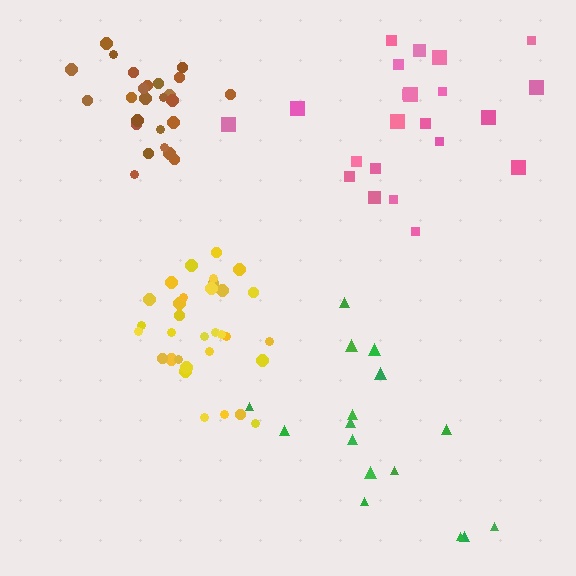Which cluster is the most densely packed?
Brown.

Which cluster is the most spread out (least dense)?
Green.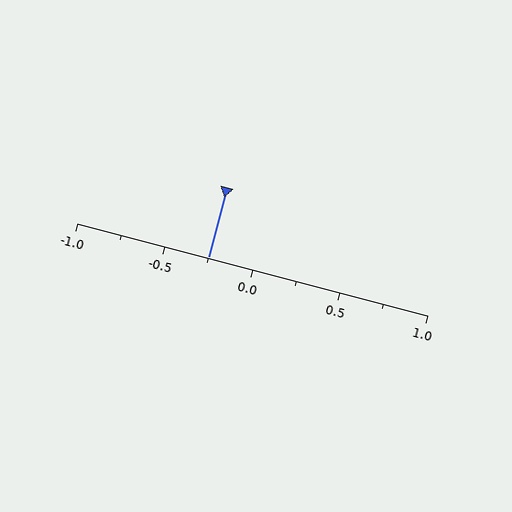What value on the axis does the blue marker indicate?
The marker indicates approximately -0.25.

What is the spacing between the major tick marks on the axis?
The major ticks are spaced 0.5 apart.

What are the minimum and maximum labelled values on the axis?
The axis runs from -1.0 to 1.0.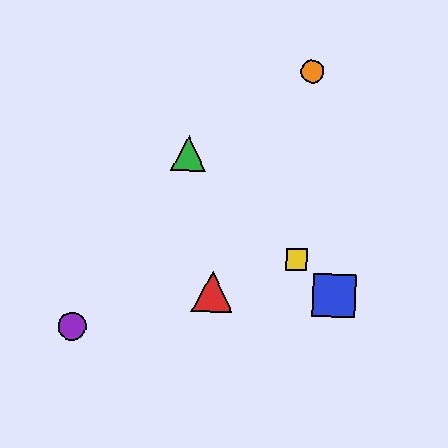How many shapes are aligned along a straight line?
3 shapes (the blue square, the green triangle, the yellow square) are aligned along a straight line.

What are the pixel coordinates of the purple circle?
The purple circle is at (72, 326).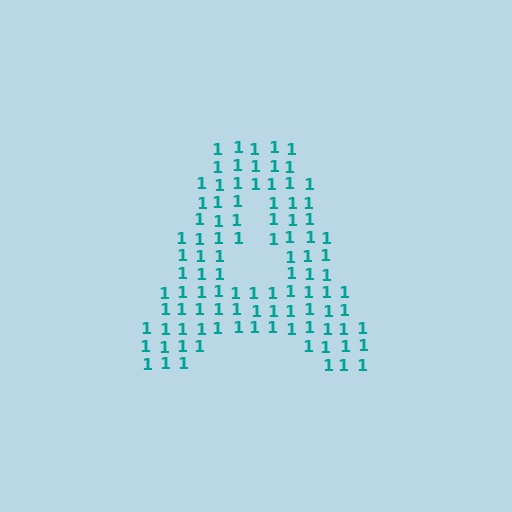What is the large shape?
The large shape is the letter A.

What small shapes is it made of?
It is made of small digit 1's.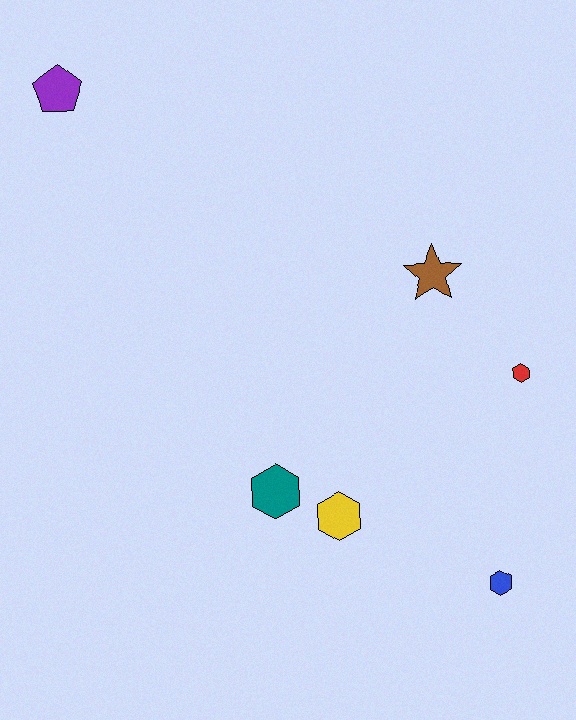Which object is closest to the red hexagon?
The brown star is closest to the red hexagon.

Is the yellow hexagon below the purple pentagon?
Yes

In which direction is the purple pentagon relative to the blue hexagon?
The purple pentagon is above the blue hexagon.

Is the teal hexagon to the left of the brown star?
Yes